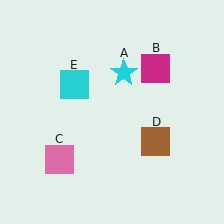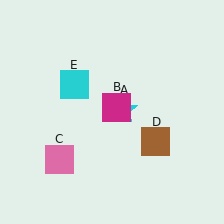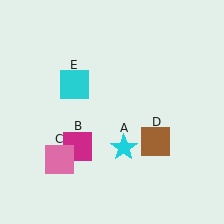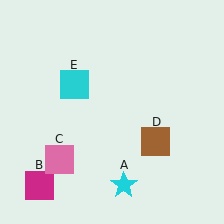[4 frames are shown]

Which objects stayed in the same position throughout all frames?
Pink square (object C) and brown square (object D) and cyan square (object E) remained stationary.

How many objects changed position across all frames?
2 objects changed position: cyan star (object A), magenta square (object B).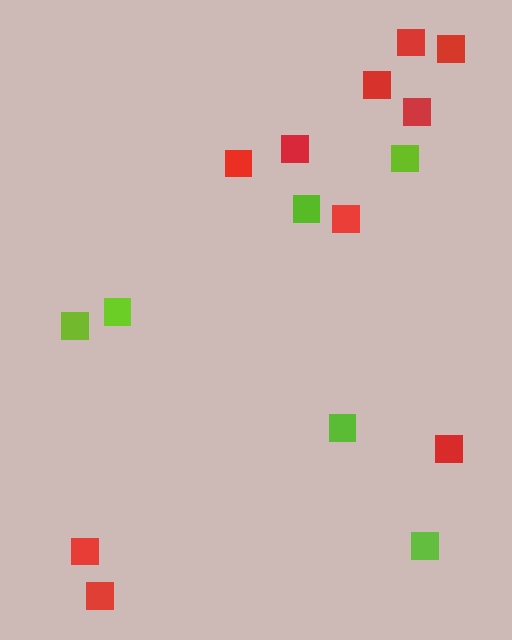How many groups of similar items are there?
There are 2 groups: one group of lime squares (6) and one group of red squares (10).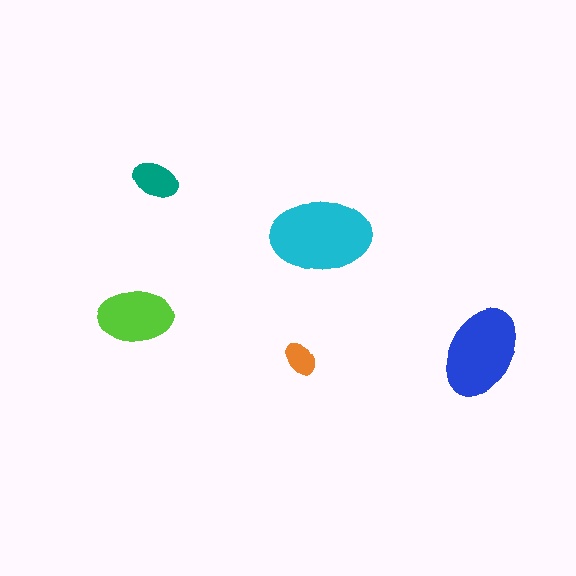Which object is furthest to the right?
The blue ellipse is rightmost.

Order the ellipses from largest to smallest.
the cyan one, the blue one, the lime one, the teal one, the orange one.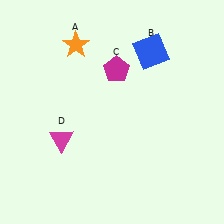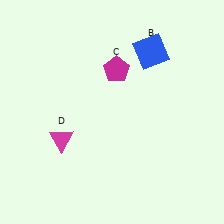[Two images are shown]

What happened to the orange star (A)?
The orange star (A) was removed in Image 2. It was in the top-left area of Image 1.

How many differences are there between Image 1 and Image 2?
There is 1 difference between the two images.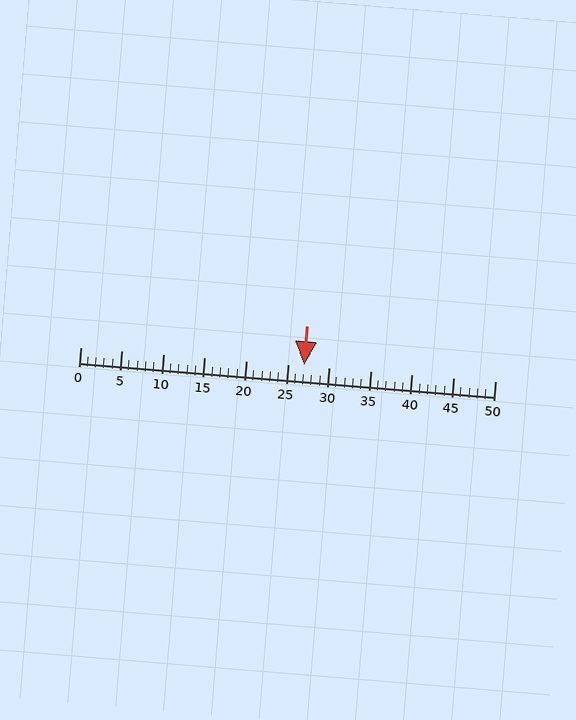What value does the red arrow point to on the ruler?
The red arrow points to approximately 27.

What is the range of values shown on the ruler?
The ruler shows values from 0 to 50.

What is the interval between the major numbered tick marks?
The major tick marks are spaced 5 units apart.